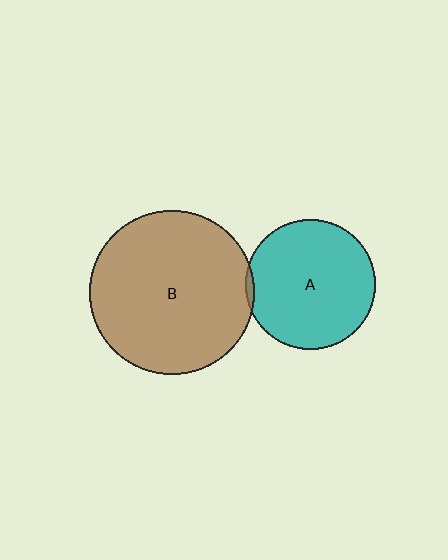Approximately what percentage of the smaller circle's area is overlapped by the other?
Approximately 5%.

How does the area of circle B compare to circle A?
Approximately 1.6 times.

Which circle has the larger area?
Circle B (brown).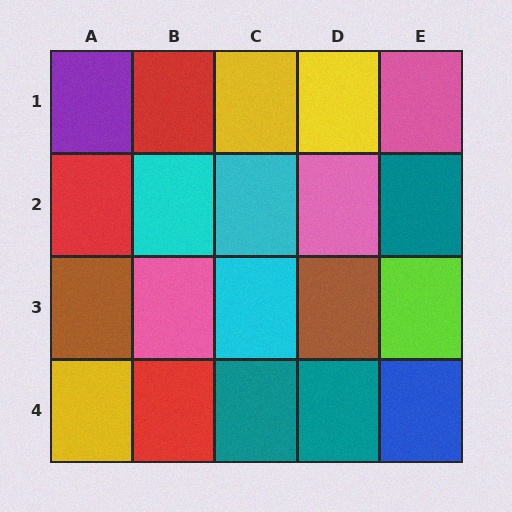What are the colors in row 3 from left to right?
Brown, pink, cyan, brown, lime.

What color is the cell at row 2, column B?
Cyan.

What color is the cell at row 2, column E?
Teal.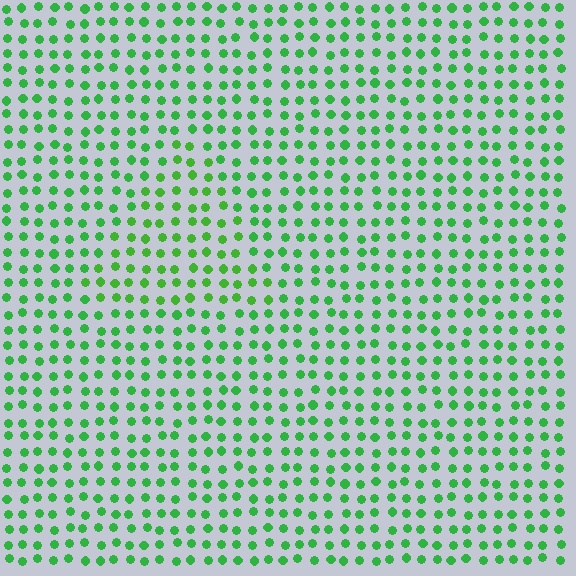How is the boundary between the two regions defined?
The boundary is defined purely by a slight shift in hue (about 16 degrees). Spacing, size, and orientation are identical on both sides.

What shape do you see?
I see a triangle.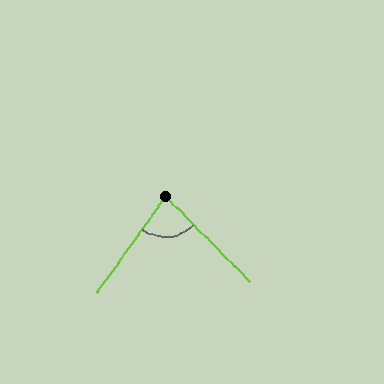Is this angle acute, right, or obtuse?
It is acute.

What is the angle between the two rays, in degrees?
Approximately 80 degrees.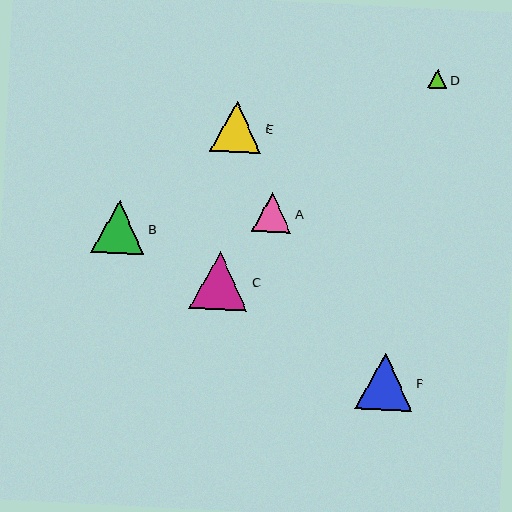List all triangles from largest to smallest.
From largest to smallest: C, F, B, E, A, D.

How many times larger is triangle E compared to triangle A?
Triangle E is approximately 1.3 times the size of triangle A.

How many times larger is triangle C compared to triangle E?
Triangle C is approximately 1.1 times the size of triangle E.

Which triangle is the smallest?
Triangle D is the smallest with a size of approximately 19 pixels.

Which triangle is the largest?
Triangle C is the largest with a size of approximately 58 pixels.